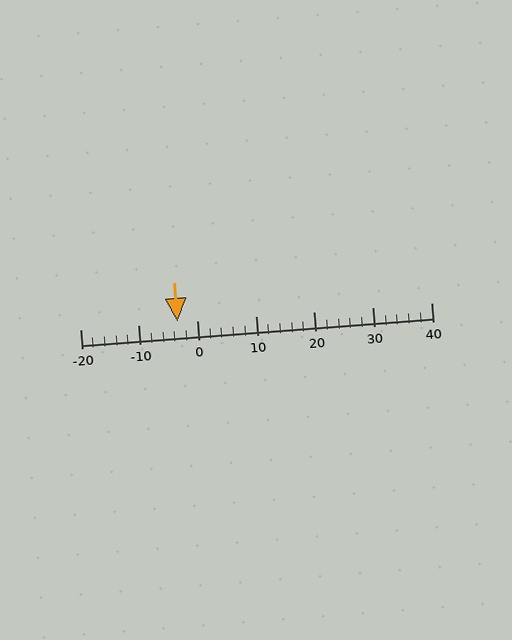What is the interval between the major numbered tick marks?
The major tick marks are spaced 10 units apart.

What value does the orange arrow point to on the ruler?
The orange arrow points to approximately -3.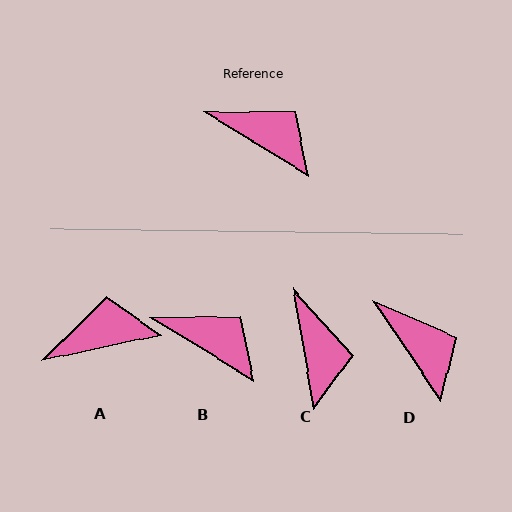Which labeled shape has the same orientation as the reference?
B.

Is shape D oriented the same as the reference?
No, it is off by about 25 degrees.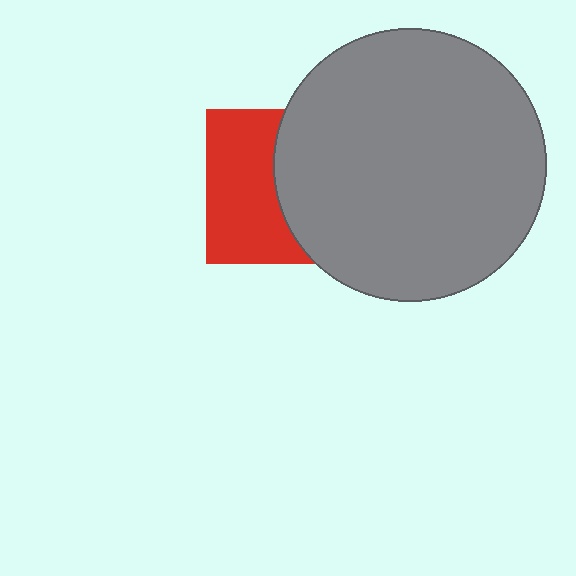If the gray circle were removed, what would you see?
You would see the complete red square.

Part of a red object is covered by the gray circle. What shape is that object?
It is a square.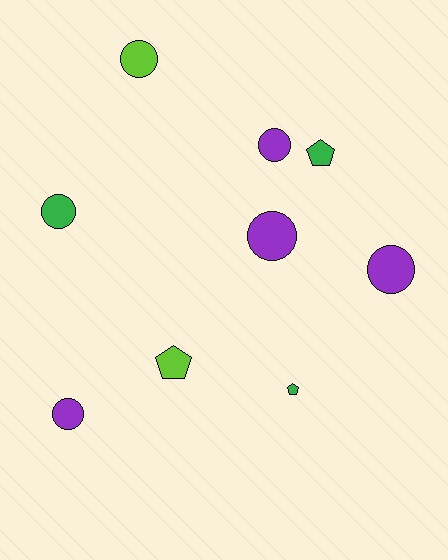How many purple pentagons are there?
There are no purple pentagons.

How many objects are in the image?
There are 9 objects.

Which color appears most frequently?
Purple, with 4 objects.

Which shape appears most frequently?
Circle, with 6 objects.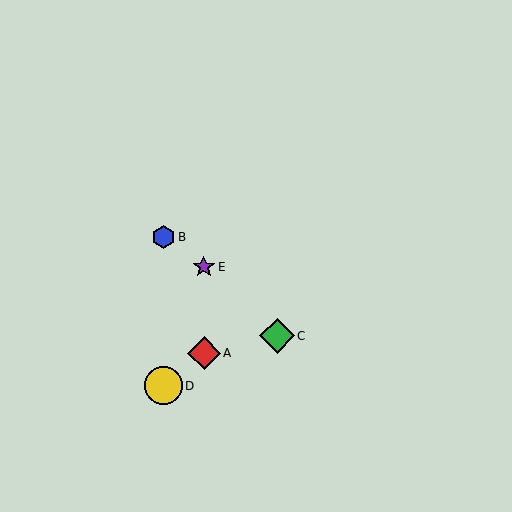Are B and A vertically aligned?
No, B is at x≈163 and A is at x≈204.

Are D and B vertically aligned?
Yes, both are at x≈163.